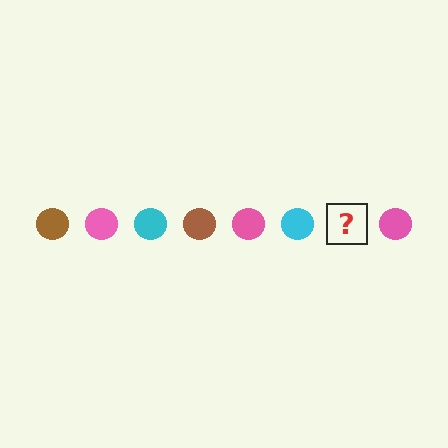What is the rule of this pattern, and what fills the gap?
The rule is that the pattern cycles through brown, pink, cyan circles. The gap should be filled with a brown circle.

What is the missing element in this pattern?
The missing element is a brown circle.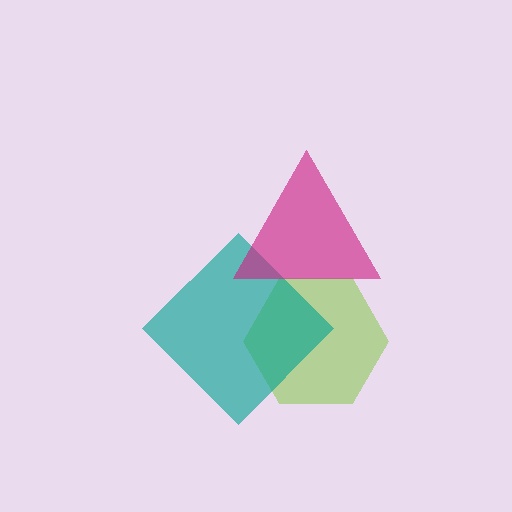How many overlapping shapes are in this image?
There are 3 overlapping shapes in the image.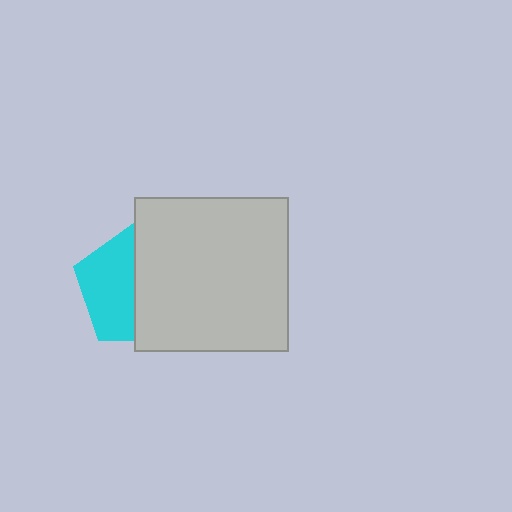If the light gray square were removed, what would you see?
You would see the complete cyan pentagon.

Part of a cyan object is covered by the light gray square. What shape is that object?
It is a pentagon.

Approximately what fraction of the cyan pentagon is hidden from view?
Roughly 54% of the cyan pentagon is hidden behind the light gray square.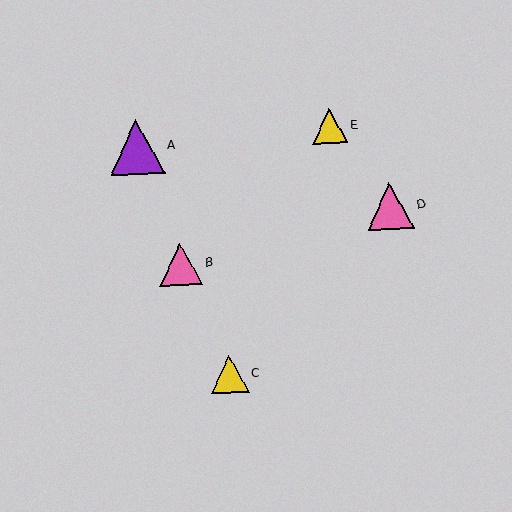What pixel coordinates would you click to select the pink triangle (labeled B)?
Click at (181, 264) to select the pink triangle B.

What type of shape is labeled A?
Shape A is a purple triangle.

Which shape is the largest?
The purple triangle (labeled A) is the largest.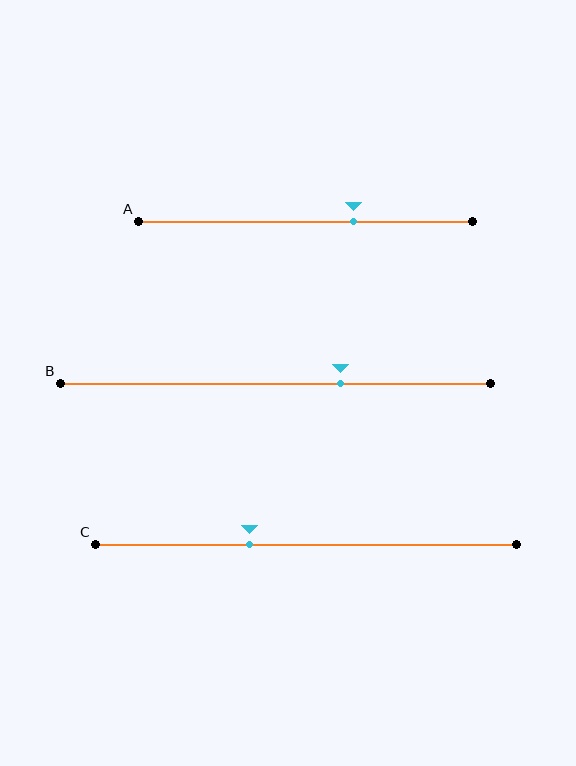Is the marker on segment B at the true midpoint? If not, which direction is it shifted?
No, the marker on segment B is shifted to the right by about 15% of the segment length.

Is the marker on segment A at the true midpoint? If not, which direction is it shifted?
No, the marker on segment A is shifted to the right by about 14% of the segment length.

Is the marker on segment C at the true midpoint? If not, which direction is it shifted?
No, the marker on segment C is shifted to the left by about 13% of the segment length.